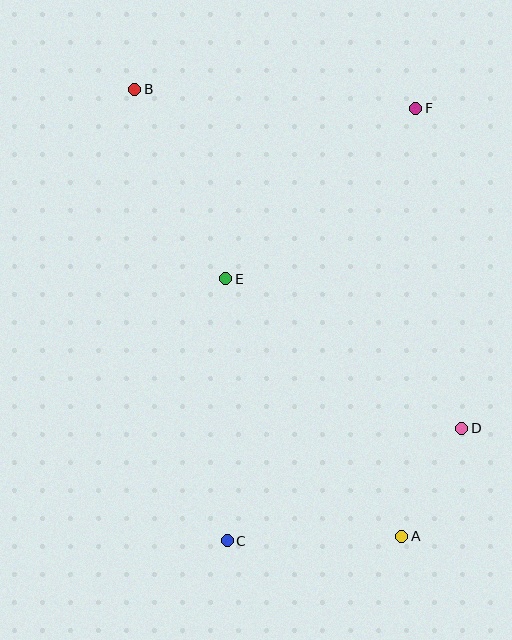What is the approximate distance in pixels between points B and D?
The distance between B and D is approximately 471 pixels.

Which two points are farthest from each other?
Points A and B are farthest from each other.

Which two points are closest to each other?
Points A and D are closest to each other.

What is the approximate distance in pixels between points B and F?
The distance between B and F is approximately 282 pixels.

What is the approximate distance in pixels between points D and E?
The distance between D and E is approximately 279 pixels.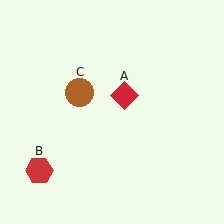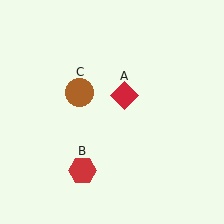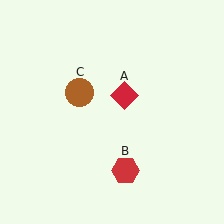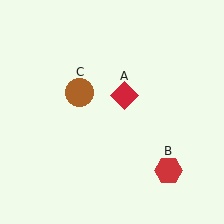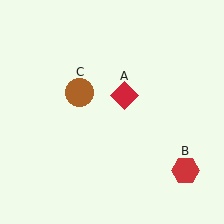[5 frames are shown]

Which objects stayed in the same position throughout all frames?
Red diamond (object A) and brown circle (object C) remained stationary.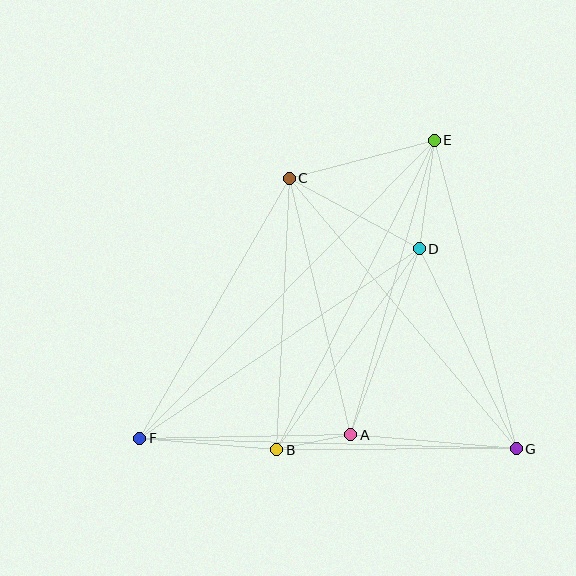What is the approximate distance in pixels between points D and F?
The distance between D and F is approximately 338 pixels.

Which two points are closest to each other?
Points A and B are closest to each other.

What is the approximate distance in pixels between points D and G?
The distance between D and G is approximately 222 pixels.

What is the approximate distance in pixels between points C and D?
The distance between C and D is approximately 148 pixels.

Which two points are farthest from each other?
Points E and F are farthest from each other.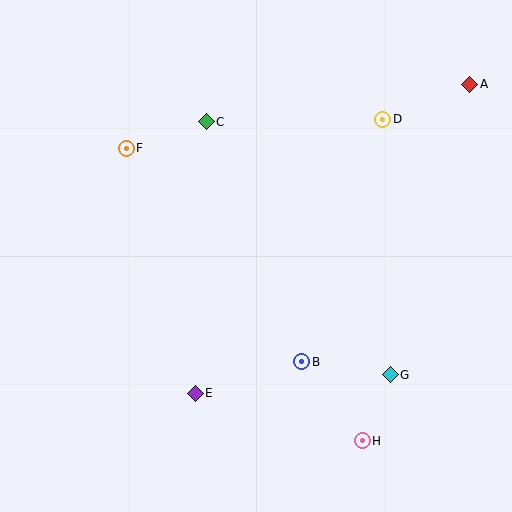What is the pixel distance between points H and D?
The distance between H and D is 322 pixels.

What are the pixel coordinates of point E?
Point E is at (195, 393).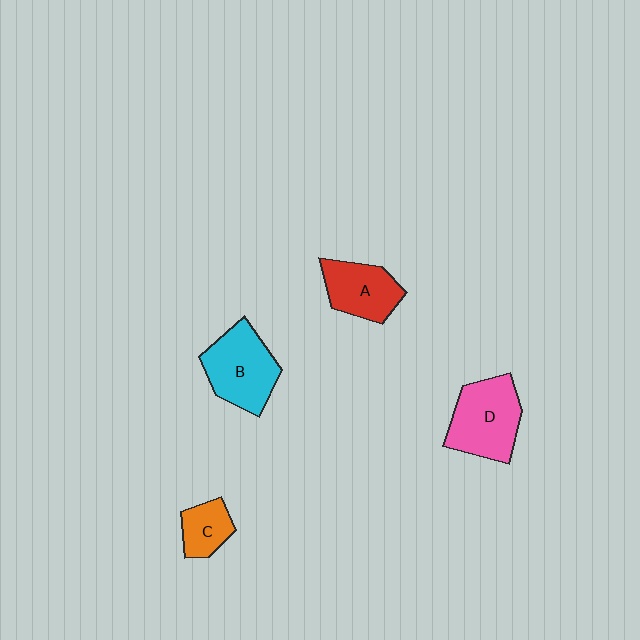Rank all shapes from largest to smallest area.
From largest to smallest: D (pink), B (cyan), A (red), C (orange).